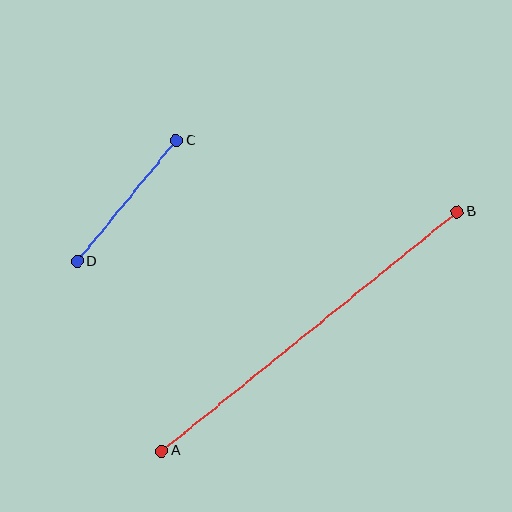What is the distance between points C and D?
The distance is approximately 156 pixels.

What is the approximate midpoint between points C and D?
The midpoint is at approximately (127, 201) pixels.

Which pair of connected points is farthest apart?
Points A and B are farthest apart.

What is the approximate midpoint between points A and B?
The midpoint is at approximately (310, 331) pixels.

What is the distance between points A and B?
The distance is approximately 380 pixels.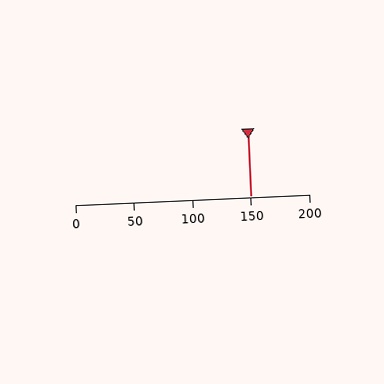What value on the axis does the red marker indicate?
The marker indicates approximately 150.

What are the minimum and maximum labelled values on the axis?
The axis runs from 0 to 200.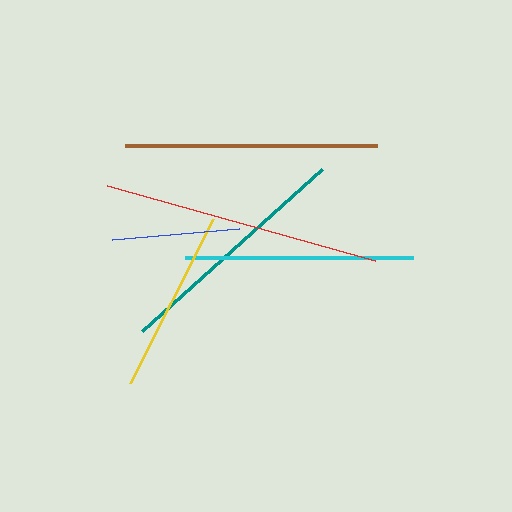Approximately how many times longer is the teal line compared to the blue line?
The teal line is approximately 1.9 times the length of the blue line.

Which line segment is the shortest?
The blue line is the shortest at approximately 127 pixels.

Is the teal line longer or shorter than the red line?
The red line is longer than the teal line.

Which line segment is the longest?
The red line is the longest at approximately 279 pixels.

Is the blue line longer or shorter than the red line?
The red line is longer than the blue line.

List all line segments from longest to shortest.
From longest to shortest: red, brown, teal, cyan, yellow, blue.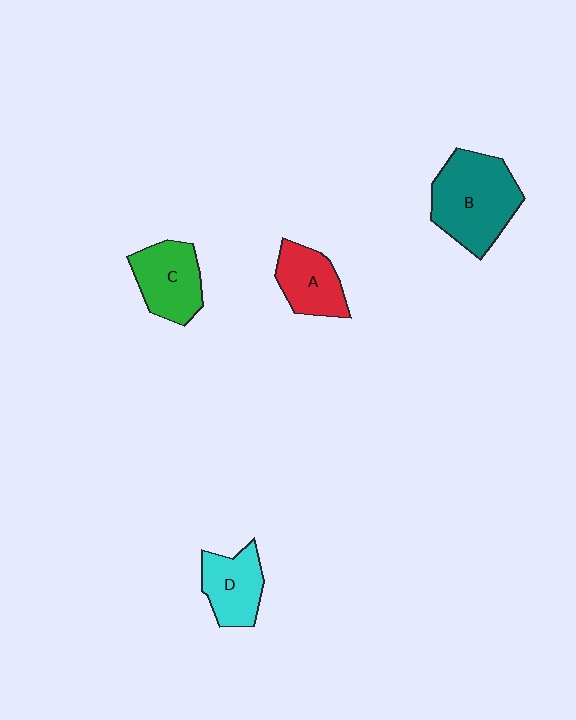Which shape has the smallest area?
Shape A (red).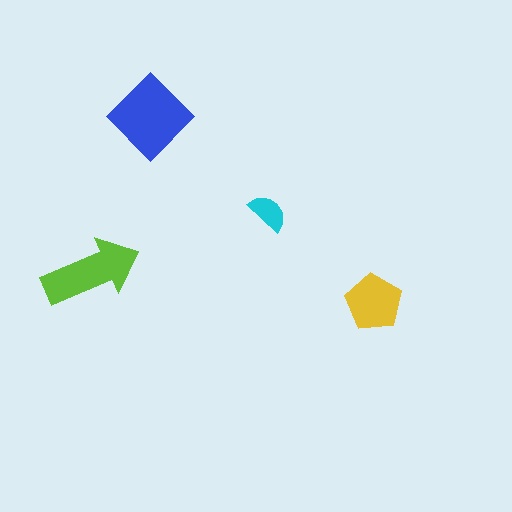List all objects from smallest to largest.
The cyan semicircle, the yellow pentagon, the lime arrow, the blue diamond.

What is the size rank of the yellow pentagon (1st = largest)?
3rd.